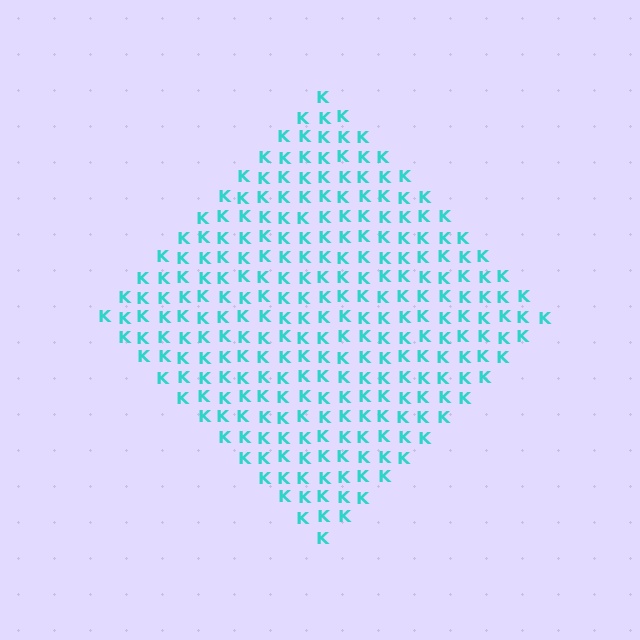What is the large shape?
The large shape is a diamond.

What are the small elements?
The small elements are letter K's.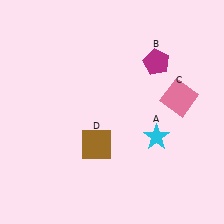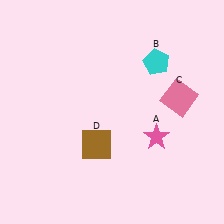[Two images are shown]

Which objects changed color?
A changed from cyan to pink. B changed from magenta to cyan.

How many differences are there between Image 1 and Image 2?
There are 2 differences between the two images.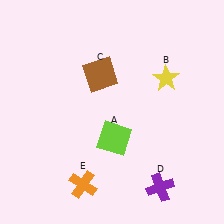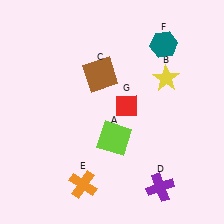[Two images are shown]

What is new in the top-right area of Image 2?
A red diamond (G) was added in the top-right area of Image 2.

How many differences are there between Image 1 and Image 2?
There are 2 differences between the two images.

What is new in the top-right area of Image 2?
A teal hexagon (F) was added in the top-right area of Image 2.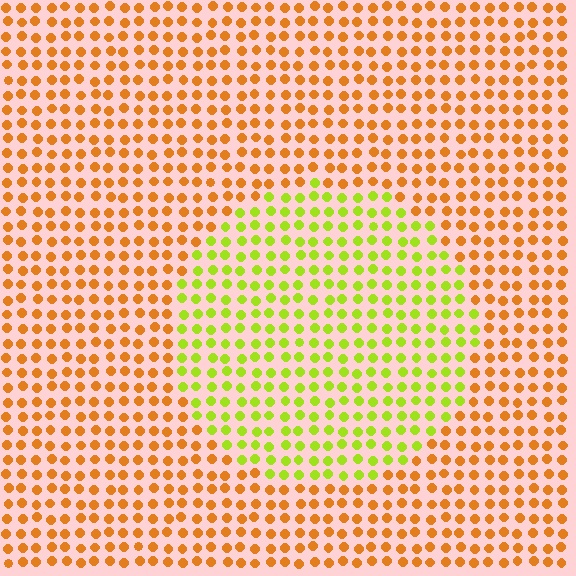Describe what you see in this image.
The image is filled with small orange elements in a uniform arrangement. A circle-shaped region is visible where the elements are tinted to a slightly different hue, forming a subtle color boundary.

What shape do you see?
I see a circle.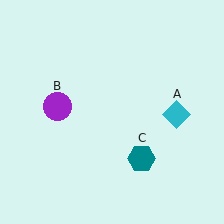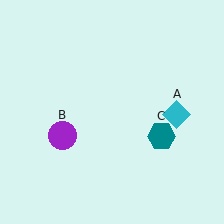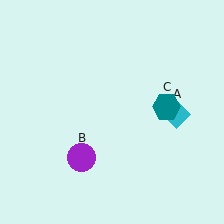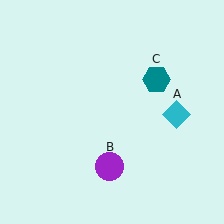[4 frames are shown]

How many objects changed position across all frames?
2 objects changed position: purple circle (object B), teal hexagon (object C).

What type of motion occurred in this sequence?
The purple circle (object B), teal hexagon (object C) rotated counterclockwise around the center of the scene.